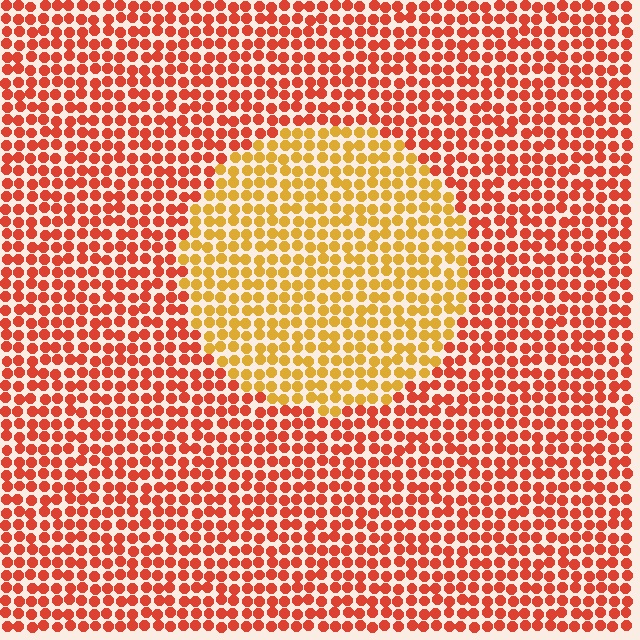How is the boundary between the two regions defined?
The boundary is defined purely by a slight shift in hue (about 37 degrees). Spacing, size, and orientation are identical on both sides.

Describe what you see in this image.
The image is filled with small red elements in a uniform arrangement. A circle-shaped region is visible where the elements are tinted to a slightly different hue, forming a subtle color boundary.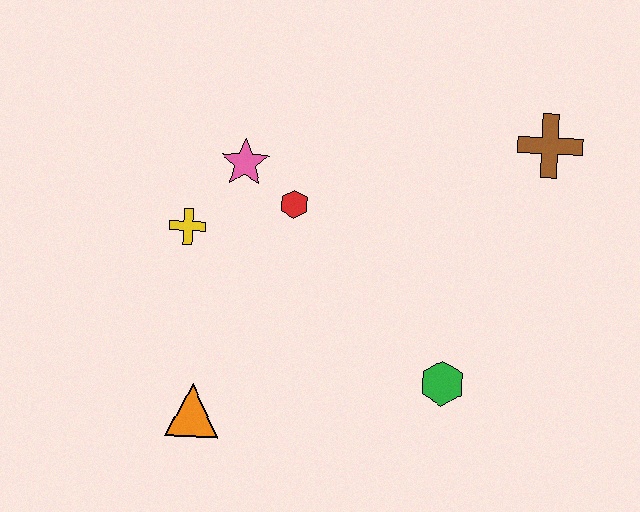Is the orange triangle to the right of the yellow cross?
Yes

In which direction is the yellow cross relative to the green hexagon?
The yellow cross is to the left of the green hexagon.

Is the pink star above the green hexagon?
Yes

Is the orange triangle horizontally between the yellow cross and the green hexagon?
Yes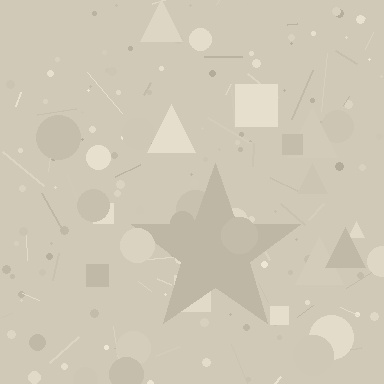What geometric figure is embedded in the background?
A star is embedded in the background.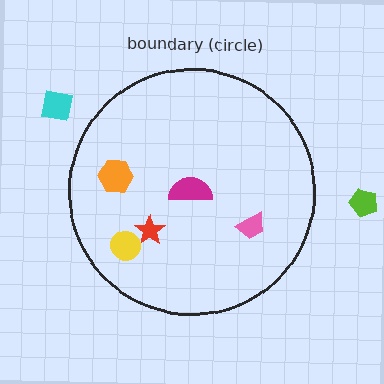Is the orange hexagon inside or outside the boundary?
Inside.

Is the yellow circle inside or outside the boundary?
Inside.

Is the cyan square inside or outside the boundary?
Outside.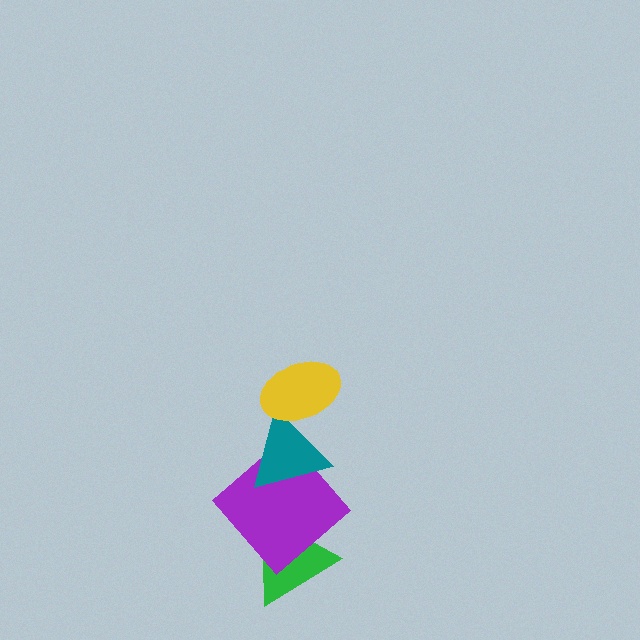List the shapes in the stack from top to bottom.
From top to bottom: the yellow ellipse, the teal triangle, the purple diamond, the green triangle.